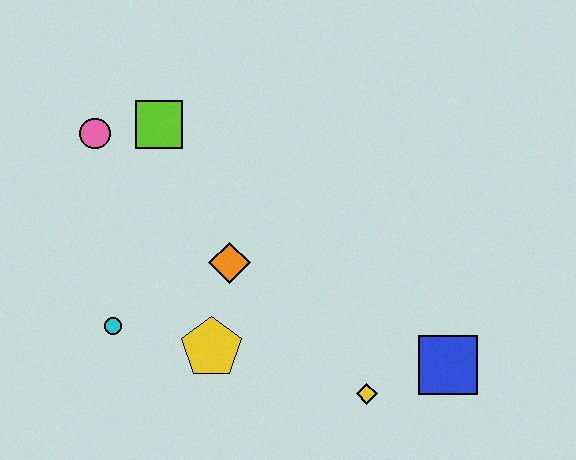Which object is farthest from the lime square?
The blue square is farthest from the lime square.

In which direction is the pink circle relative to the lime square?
The pink circle is to the left of the lime square.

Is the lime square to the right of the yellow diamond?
No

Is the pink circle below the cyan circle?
No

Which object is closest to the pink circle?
The lime square is closest to the pink circle.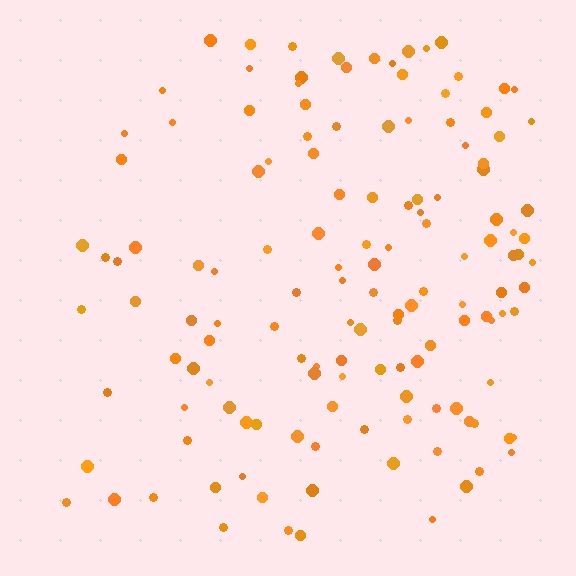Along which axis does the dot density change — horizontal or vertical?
Horizontal.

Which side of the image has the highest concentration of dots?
The right.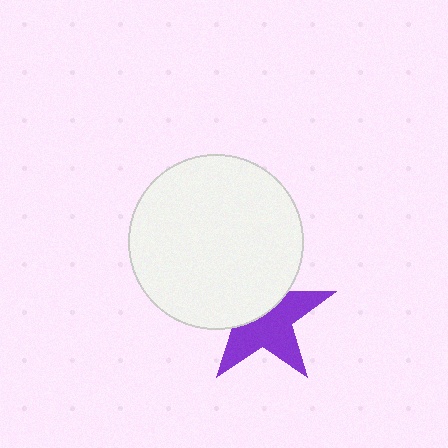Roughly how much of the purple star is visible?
About half of it is visible (roughly 56%).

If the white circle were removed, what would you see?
You would see the complete purple star.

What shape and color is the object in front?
The object in front is a white circle.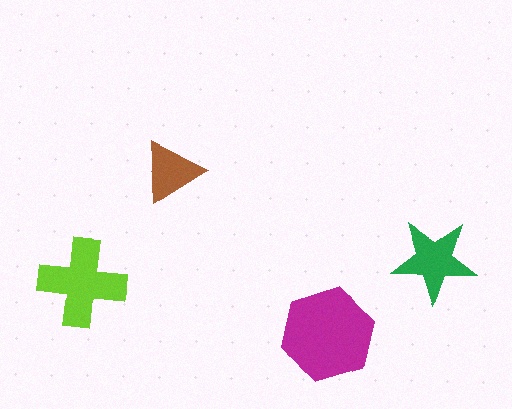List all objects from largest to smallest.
The magenta hexagon, the lime cross, the green star, the brown triangle.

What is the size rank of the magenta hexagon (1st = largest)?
1st.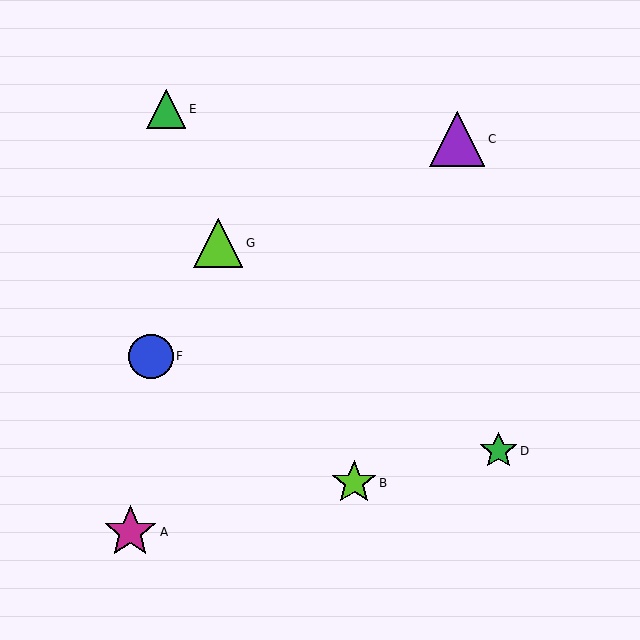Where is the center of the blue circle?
The center of the blue circle is at (151, 356).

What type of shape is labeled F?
Shape F is a blue circle.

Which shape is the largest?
The purple triangle (labeled C) is the largest.